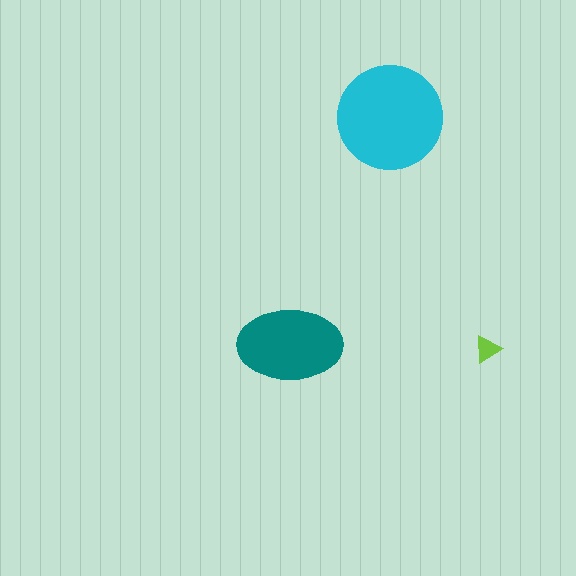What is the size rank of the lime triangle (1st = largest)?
3rd.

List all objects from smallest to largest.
The lime triangle, the teal ellipse, the cyan circle.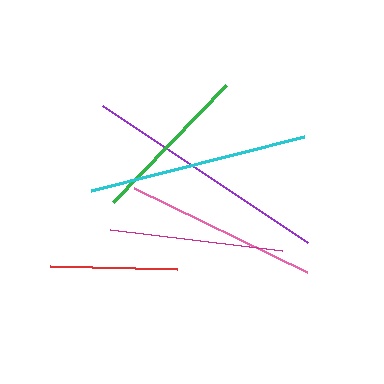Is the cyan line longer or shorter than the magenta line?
The cyan line is longer than the magenta line.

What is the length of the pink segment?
The pink segment is approximately 193 pixels long.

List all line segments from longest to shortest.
From longest to shortest: purple, cyan, pink, magenta, green, red.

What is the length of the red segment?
The red segment is approximately 128 pixels long.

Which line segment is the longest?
The purple line is the longest at approximately 246 pixels.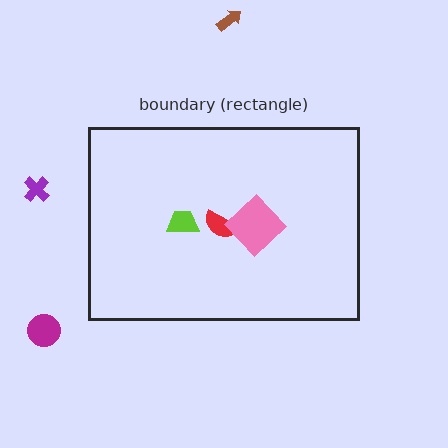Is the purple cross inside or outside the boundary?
Outside.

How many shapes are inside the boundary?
3 inside, 3 outside.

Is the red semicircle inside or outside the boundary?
Inside.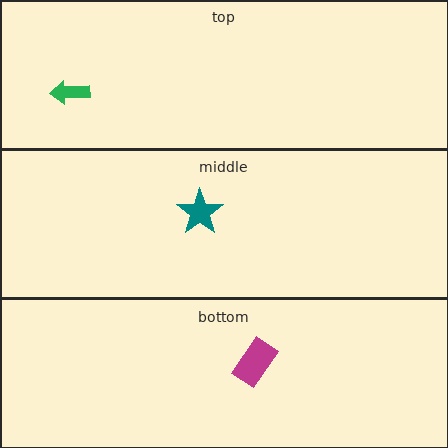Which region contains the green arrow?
The top region.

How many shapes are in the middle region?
1.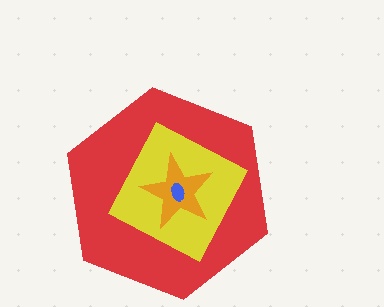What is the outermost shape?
The red hexagon.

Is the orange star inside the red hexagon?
Yes.